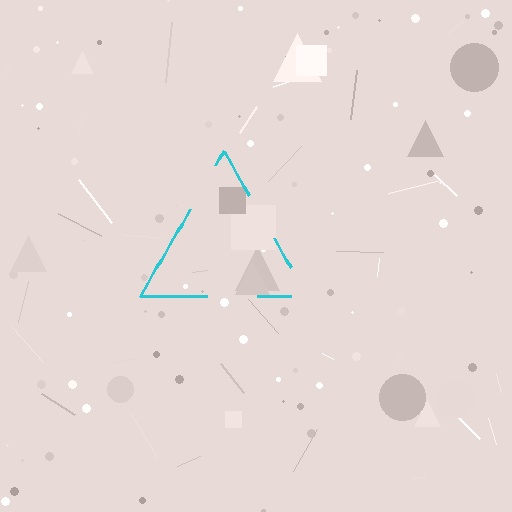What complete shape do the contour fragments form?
The contour fragments form a triangle.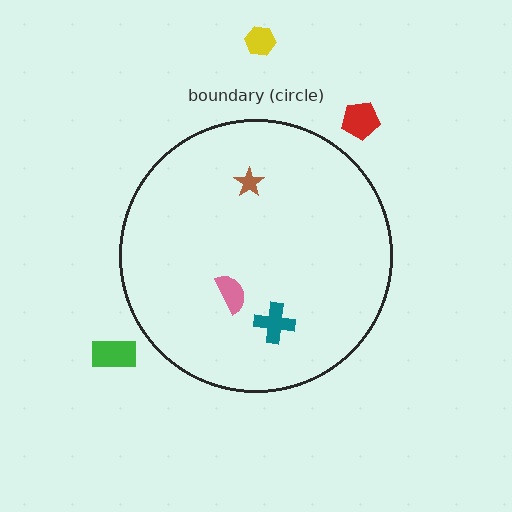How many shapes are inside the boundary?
3 inside, 3 outside.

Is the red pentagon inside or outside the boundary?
Outside.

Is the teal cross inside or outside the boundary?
Inside.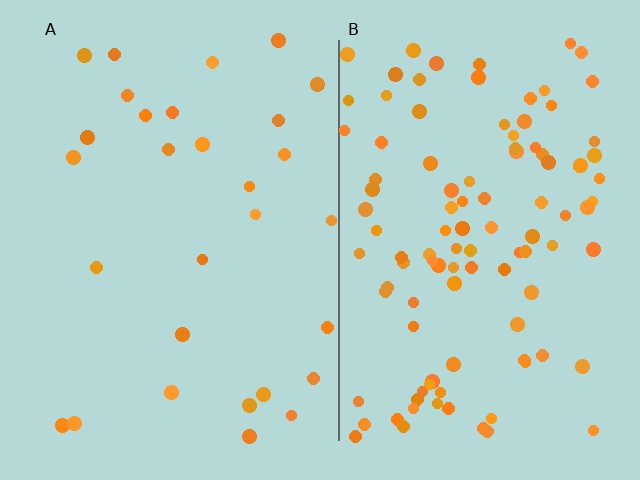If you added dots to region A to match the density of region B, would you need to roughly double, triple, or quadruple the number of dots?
Approximately quadruple.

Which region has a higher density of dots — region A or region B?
B (the right).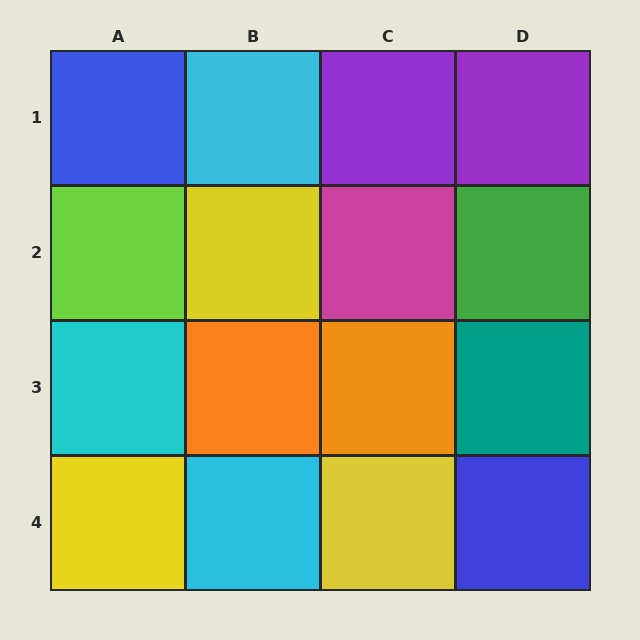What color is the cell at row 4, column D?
Blue.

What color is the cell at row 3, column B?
Orange.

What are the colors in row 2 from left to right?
Lime, yellow, magenta, green.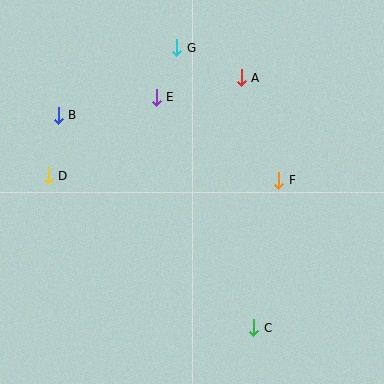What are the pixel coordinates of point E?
Point E is at (156, 97).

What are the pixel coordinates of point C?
Point C is at (254, 328).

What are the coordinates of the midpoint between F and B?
The midpoint between F and B is at (168, 148).